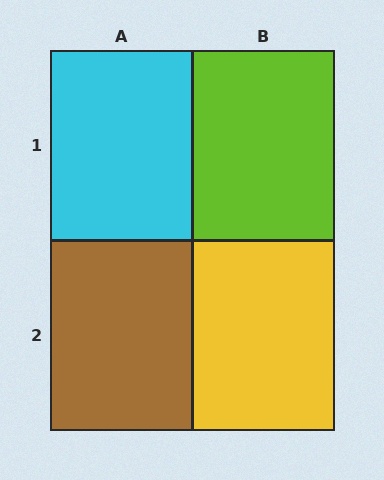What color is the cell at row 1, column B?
Lime.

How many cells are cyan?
1 cell is cyan.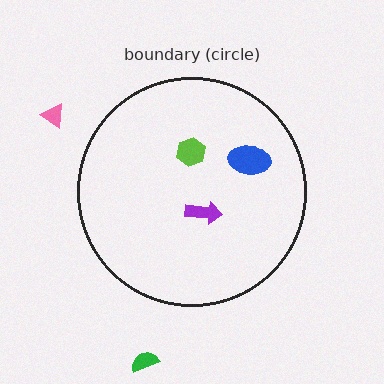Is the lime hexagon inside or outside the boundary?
Inside.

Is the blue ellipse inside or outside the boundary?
Inside.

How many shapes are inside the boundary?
3 inside, 2 outside.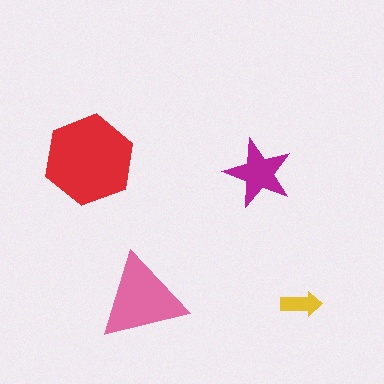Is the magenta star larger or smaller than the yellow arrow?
Larger.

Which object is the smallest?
The yellow arrow.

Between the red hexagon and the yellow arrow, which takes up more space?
The red hexagon.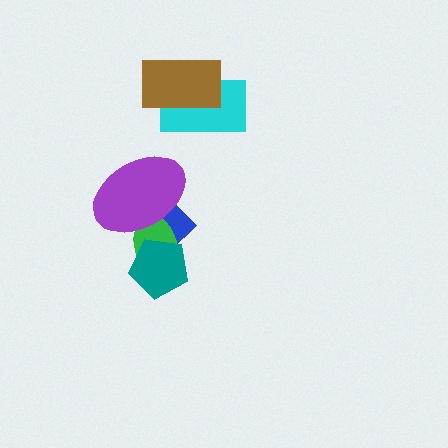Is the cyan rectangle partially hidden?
Yes, it is partially covered by another shape.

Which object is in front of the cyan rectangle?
The brown rectangle is in front of the cyan rectangle.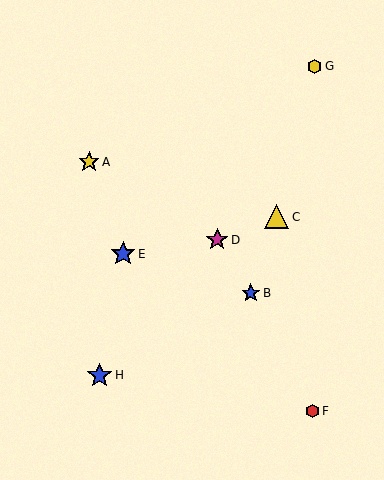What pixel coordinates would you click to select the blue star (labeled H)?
Click at (99, 375) to select the blue star H.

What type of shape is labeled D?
Shape D is a magenta star.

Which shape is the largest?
The blue star (labeled H) is the largest.